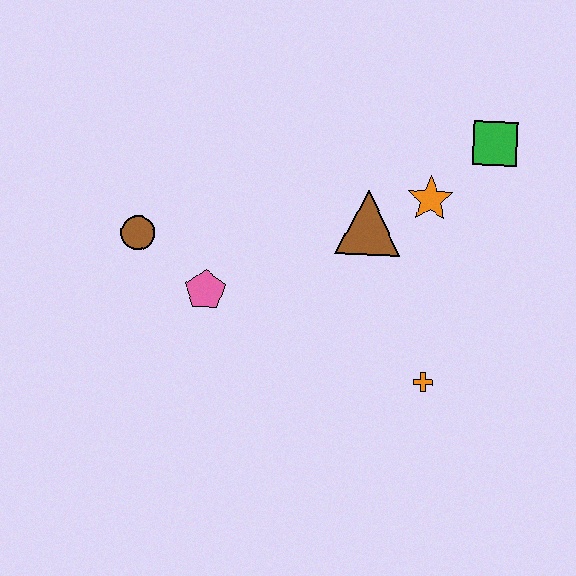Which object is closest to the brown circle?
The pink pentagon is closest to the brown circle.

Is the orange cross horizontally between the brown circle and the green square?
Yes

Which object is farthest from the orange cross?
The brown circle is farthest from the orange cross.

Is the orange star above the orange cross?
Yes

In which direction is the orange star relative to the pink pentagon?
The orange star is to the right of the pink pentagon.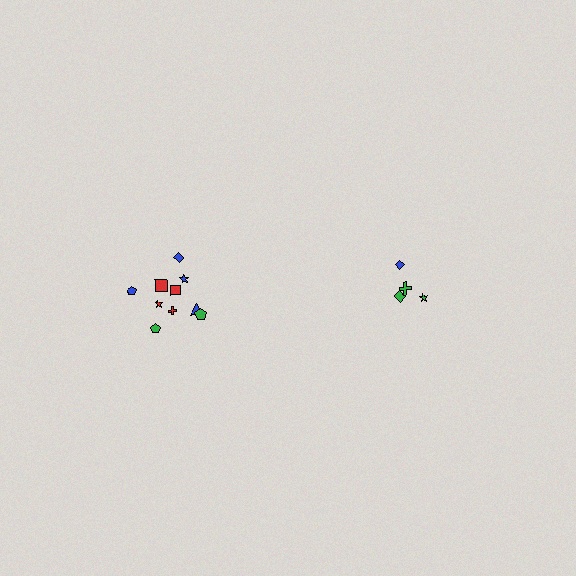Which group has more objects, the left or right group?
The left group.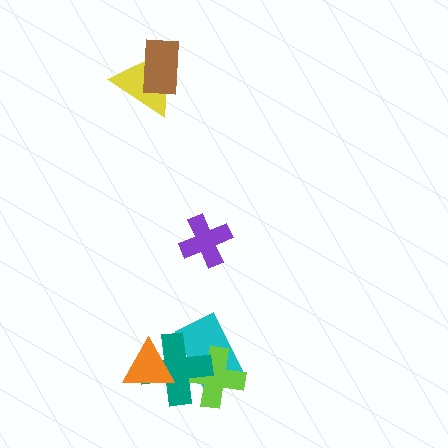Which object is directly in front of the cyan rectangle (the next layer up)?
The lime cross is directly in front of the cyan rectangle.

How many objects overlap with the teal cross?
3 objects overlap with the teal cross.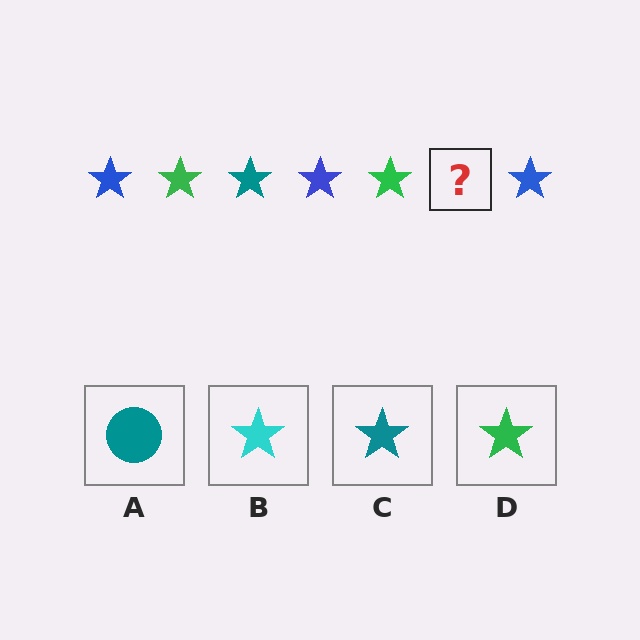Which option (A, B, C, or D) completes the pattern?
C.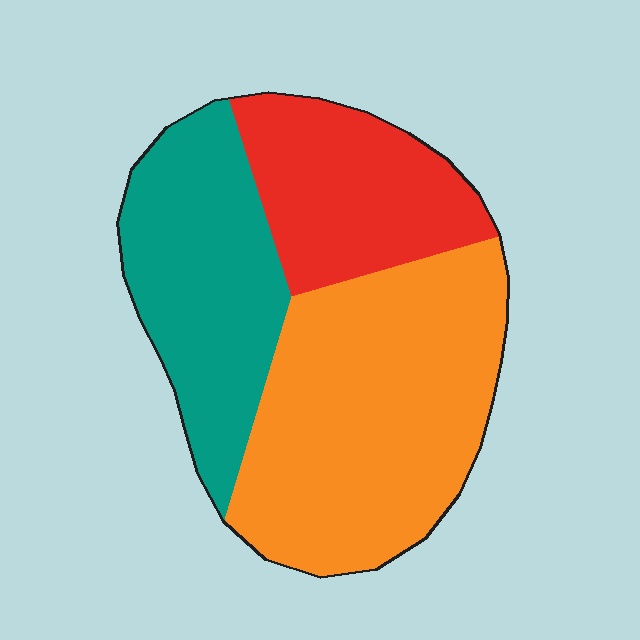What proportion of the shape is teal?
Teal takes up between a quarter and a half of the shape.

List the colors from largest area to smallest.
From largest to smallest: orange, teal, red.